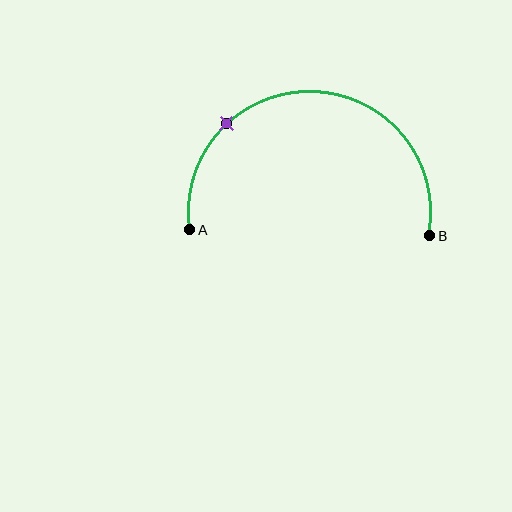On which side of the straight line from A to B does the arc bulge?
The arc bulges above the straight line connecting A and B.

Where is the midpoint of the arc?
The arc midpoint is the point on the curve farthest from the straight line joining A and B. It sits above that line.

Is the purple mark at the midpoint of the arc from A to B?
No. The purple mark lies on the arc but is closer to endpoint A. The arc midpoint would be at the point on the curve equidistant along the arc from both A and B.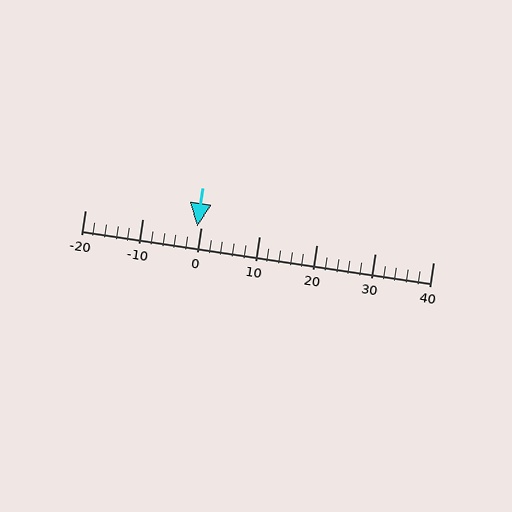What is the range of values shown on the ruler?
The ruler shows values from -20 to 40.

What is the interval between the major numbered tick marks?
The major tick marks are spaced 10 units apart.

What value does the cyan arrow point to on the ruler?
The cyan arrow points to approximately -1.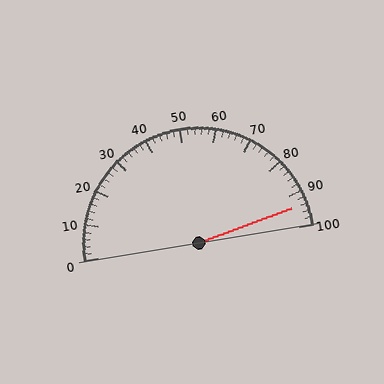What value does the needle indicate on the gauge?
The needle indicates approximately 94.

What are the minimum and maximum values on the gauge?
The gauge ranges from 0 to 100.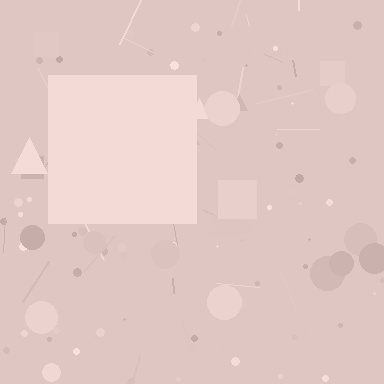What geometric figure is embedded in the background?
A square is embedded in the background.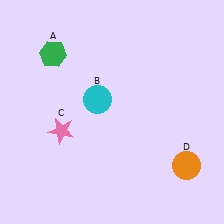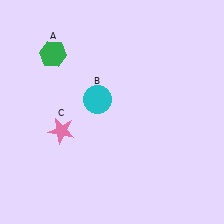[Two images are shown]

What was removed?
The orange circle (D) was removed in Image 2.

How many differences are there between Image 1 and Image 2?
There is 1 difference between the two images.